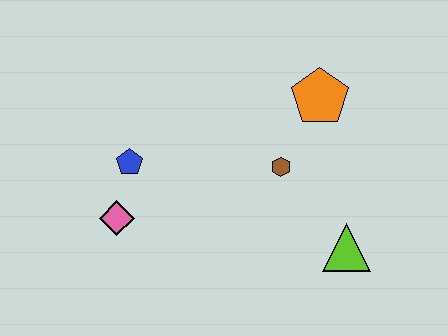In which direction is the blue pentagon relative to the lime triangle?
The blue pentagon is to the left of the lime triangle.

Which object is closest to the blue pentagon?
The pink diamond is closest to the blue pentagon.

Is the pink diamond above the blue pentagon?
No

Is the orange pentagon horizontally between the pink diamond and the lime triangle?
Yes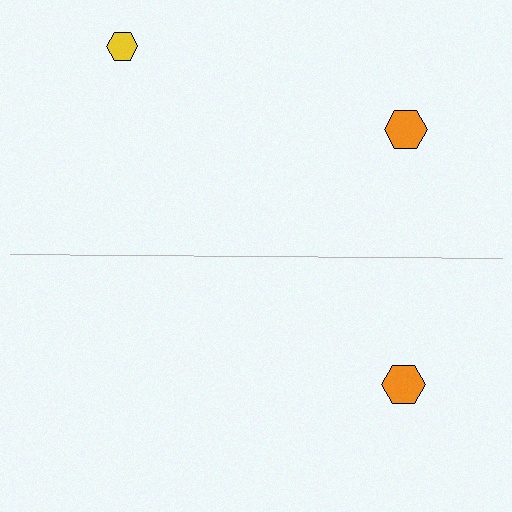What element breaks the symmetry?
A yellow hexagon is missing from the bottom side.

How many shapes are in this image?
There are 3 shapes in this image.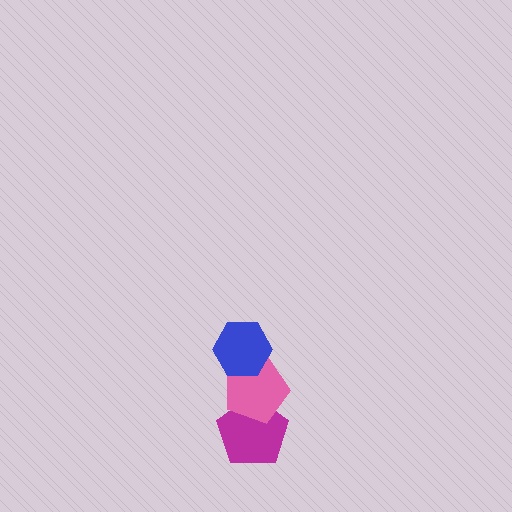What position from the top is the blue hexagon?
The blue hexagon is 1st from the top.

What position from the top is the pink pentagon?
The pink pentagon is 2nd from the top.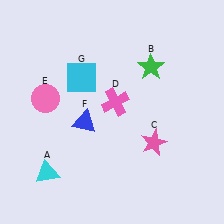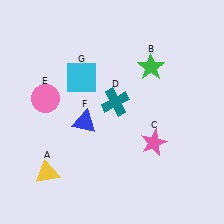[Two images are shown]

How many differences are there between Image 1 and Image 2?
There are 2 differences between the two images.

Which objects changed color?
A changed from cyan to yellow. D changed from pink to teal.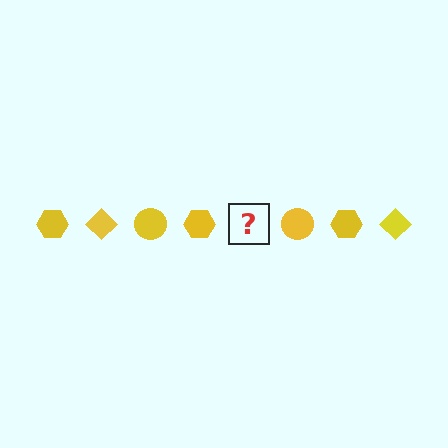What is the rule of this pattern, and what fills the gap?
The rule is that the pattern cycles through hexagon, diamond, circle shapes in yellow. The gap should be filled with a yellow diamond.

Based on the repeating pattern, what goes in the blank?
The blank should be a yellow diamond.